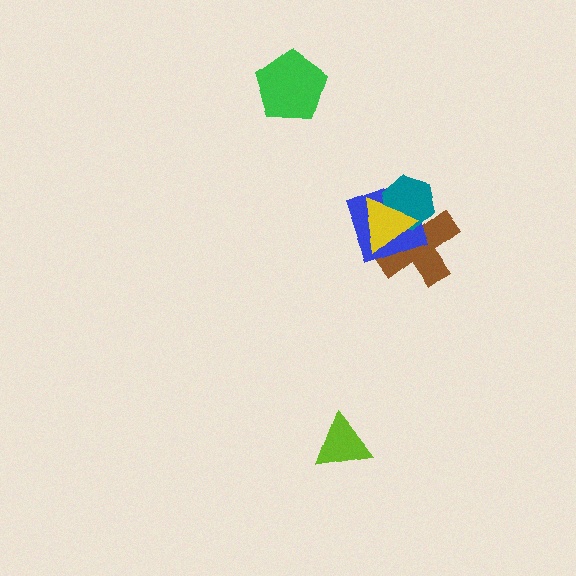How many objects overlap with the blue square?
3 objects overlap with the blue square.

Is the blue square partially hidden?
Yes, it is partially covered by another shape.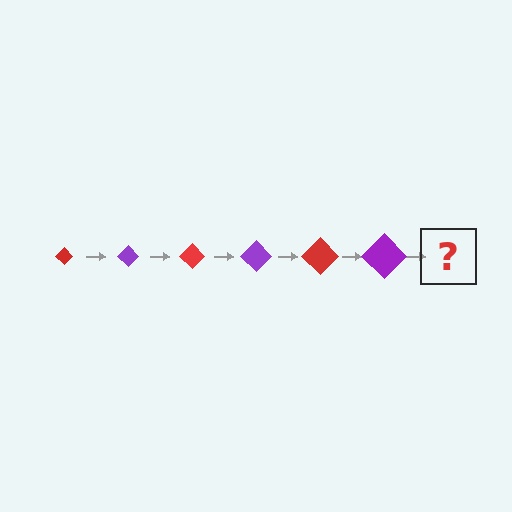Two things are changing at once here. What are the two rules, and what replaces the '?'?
The two rules are that the diamond grows larger each step and the color cycles through red and purple. The '?' should be a red diamond, larger than the previous one.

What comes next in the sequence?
The next element should be a red diamond, larger than the previous one.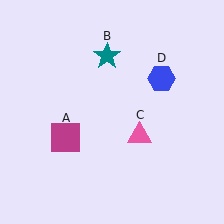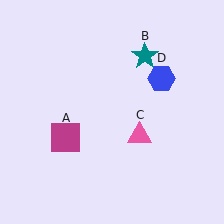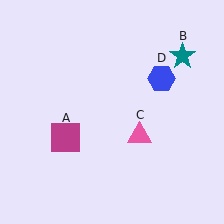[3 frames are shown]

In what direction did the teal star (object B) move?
The teal star (object B) moved right.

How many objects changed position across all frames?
1 object changed position: teal star (object B).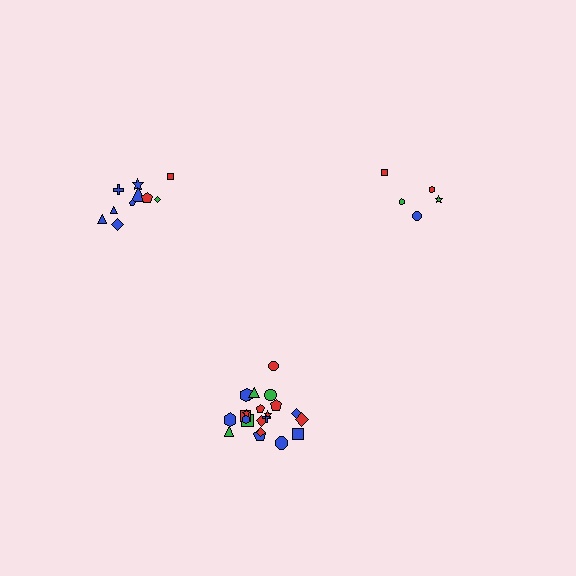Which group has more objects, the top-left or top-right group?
The top-left group.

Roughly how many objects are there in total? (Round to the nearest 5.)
Roughly 35 objects in total.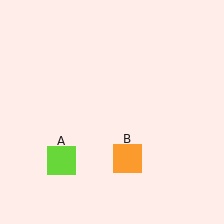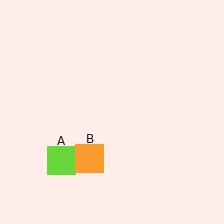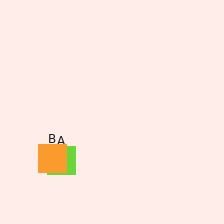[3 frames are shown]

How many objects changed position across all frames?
1 object changed position: orange square (object B).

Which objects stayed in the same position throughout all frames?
Lime square (object A) remained stationary.